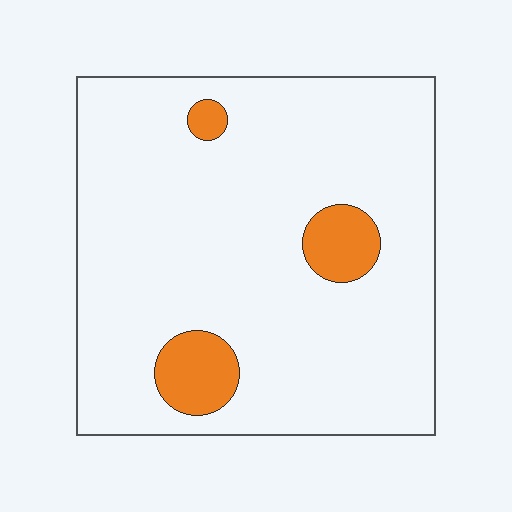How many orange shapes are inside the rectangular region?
3.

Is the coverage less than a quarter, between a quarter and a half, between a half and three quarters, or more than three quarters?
Less than a quarter.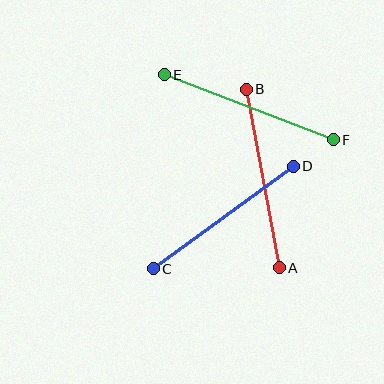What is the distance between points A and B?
The distance is approximately 181 pixels.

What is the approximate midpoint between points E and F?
The midpoint is at approximately (249, 107) pixels.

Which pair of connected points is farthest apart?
Points A and B are farthest apart.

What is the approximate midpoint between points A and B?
The midpoint is at approximately (263, 179) pixels.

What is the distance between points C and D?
The distance is approximately 174 pixels.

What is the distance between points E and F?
The distance is approximately 181 pixels.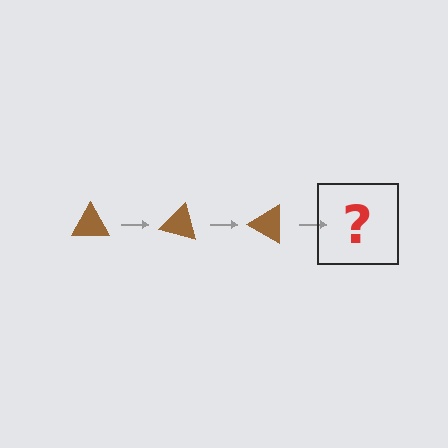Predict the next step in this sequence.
The next step is a brown triangle rotated 45 degrees.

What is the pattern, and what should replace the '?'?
The pattern is that the triangle rotates 15 degrees each step. The '?' should be a brown triangle rotated 45 degrees.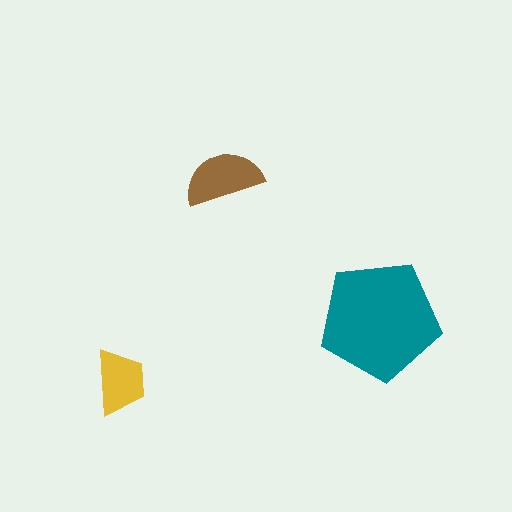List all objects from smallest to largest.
The yellow trapezoid, the brown semicircle, the teal pentagon.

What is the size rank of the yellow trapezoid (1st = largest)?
3rd.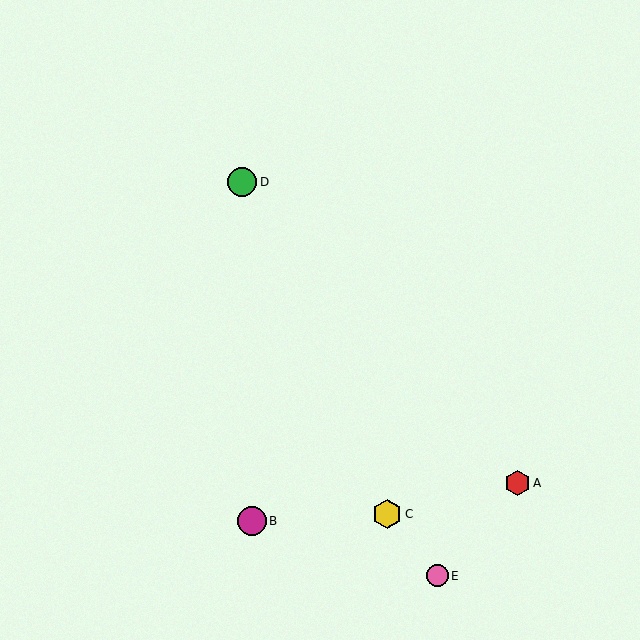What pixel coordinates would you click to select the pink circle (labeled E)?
Click at (437, 576) to select the pink circle E.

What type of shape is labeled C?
Shape C is a yellow hexagon.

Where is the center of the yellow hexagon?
The center of the yellow hexagon is at (387, 514).